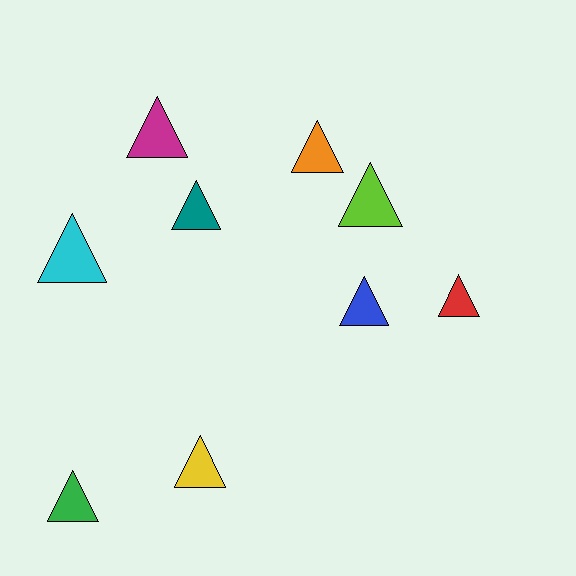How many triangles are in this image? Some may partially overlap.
There are 9 triangles.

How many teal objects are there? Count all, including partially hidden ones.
There is 1 teal object.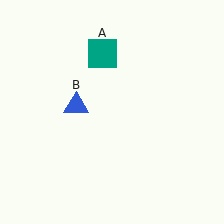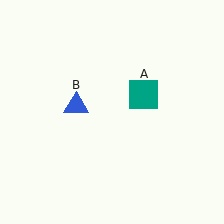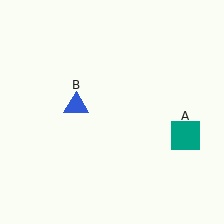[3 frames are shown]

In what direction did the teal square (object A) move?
The teal square (object A) moved down and to the right.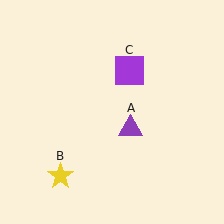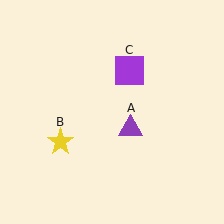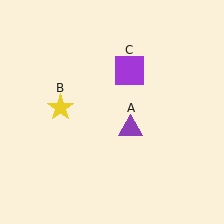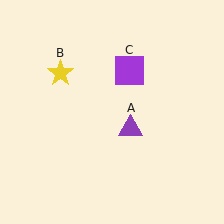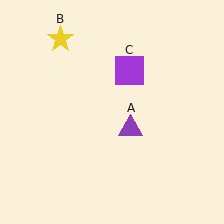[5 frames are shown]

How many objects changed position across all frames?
1 object changed position: yellow star (object B).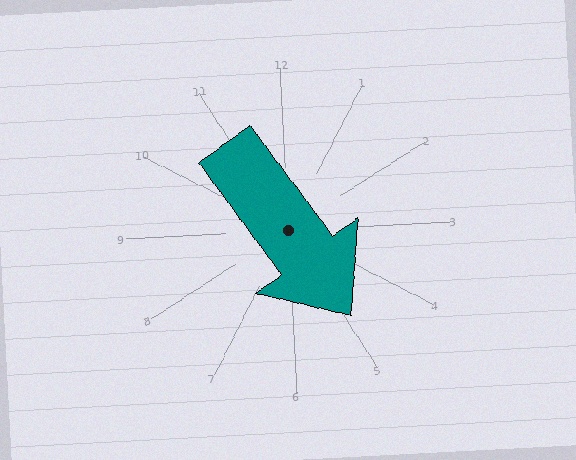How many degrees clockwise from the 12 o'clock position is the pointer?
Approximately 146 degrees.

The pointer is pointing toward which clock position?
Roughly 5 o'clock.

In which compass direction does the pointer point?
Southeast.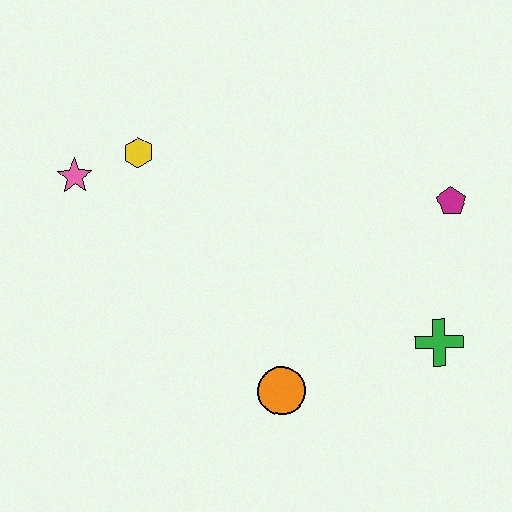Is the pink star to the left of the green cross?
Yes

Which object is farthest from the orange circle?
The pink star is farthest from the orange circle.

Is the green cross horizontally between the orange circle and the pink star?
No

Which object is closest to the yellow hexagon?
The pink star is closest to the yellow hexagon.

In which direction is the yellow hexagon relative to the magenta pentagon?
The yellow hexagon is to the left of the magenta pentagon.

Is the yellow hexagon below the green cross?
No